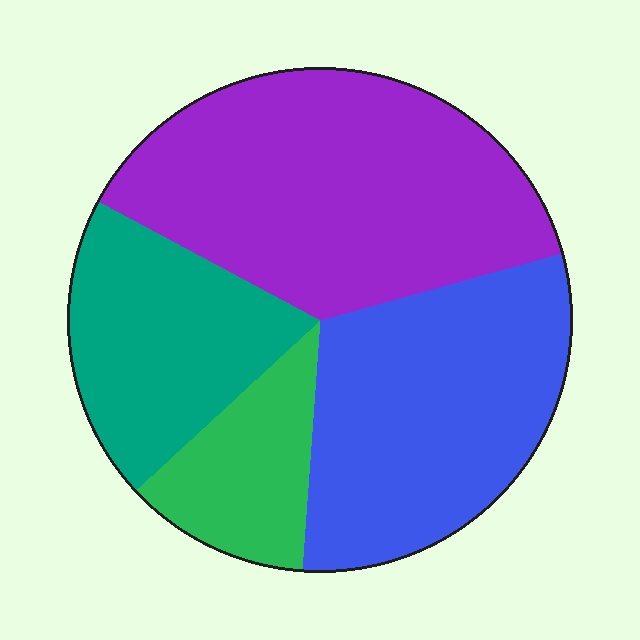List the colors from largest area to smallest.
From largest to smallest: purple, blue, teal, green.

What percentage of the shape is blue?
Blue covers roughly 30% of the shape.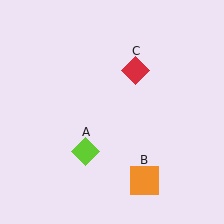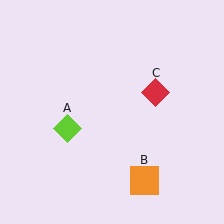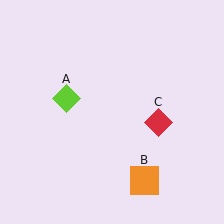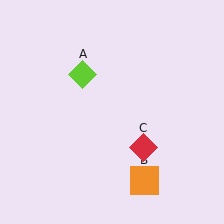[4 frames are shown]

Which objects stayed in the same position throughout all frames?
Orange square (object B) remained stationary.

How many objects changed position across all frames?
2 objects changed position: lime diamond (object A), red diamond (object C).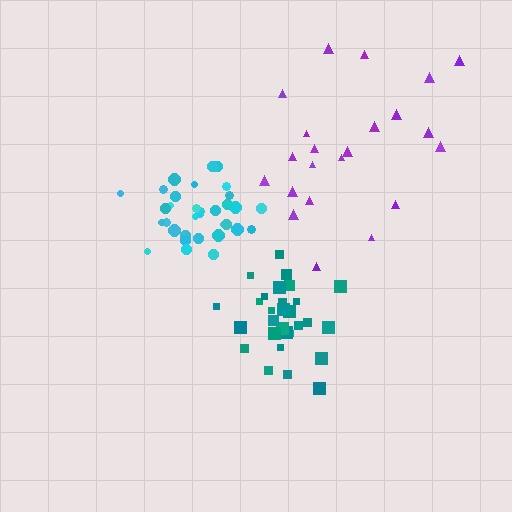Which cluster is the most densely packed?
Teal.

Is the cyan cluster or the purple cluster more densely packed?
Cyan.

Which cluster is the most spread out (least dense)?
Purple.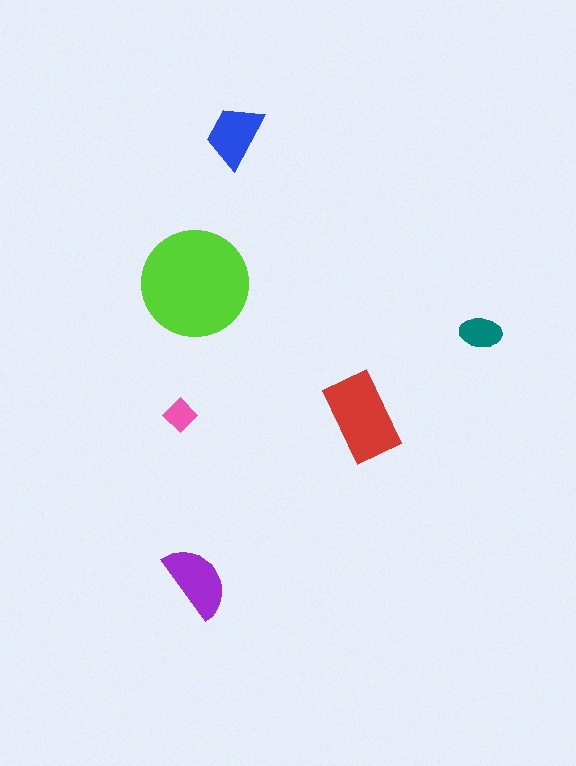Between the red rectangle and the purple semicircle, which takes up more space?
The red rectangle.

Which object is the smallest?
The pink diamond.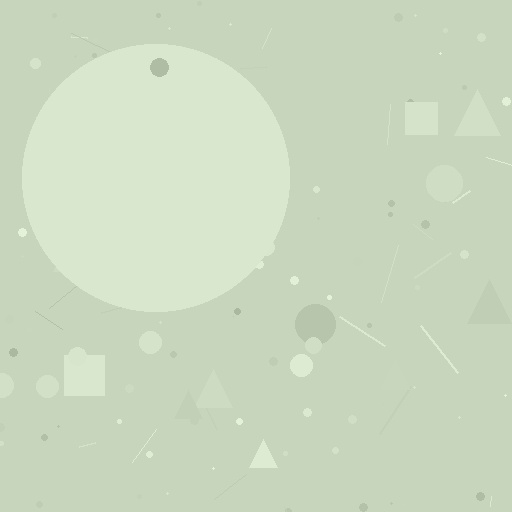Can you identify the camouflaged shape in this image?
The camouflaged shape is a circle.